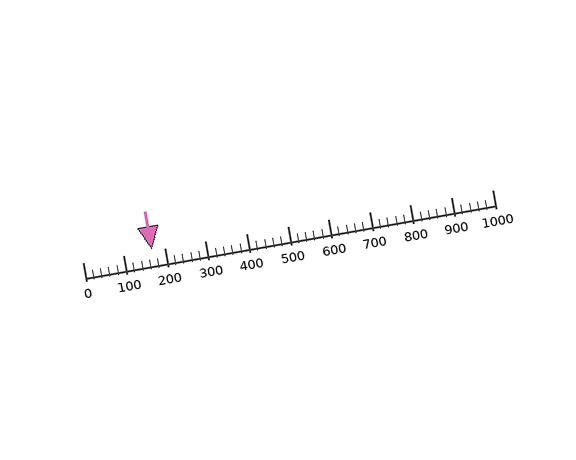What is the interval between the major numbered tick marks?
The major tick marks are spaced 100 units apart.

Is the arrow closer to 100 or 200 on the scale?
The arrow is closer to 200.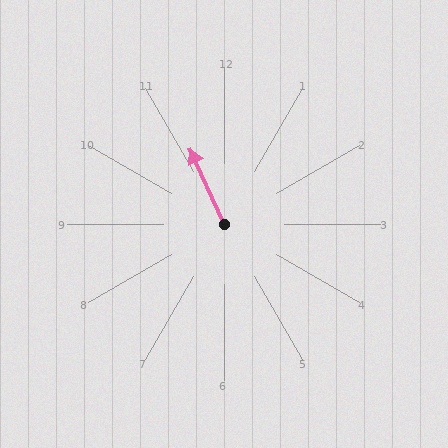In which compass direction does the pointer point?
Northwest.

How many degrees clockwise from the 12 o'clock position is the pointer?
Approximately 336 degrees.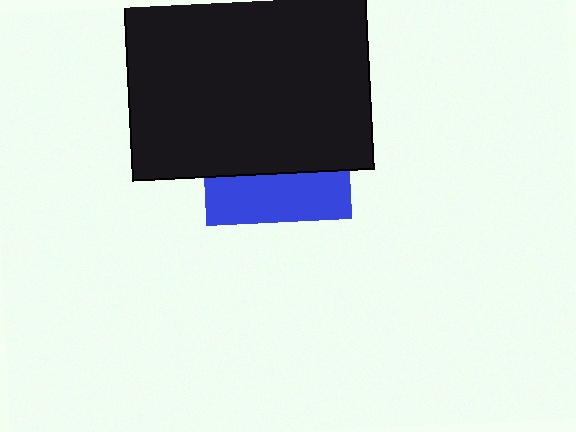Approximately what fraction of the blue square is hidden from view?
Roughly 67% of the blue square is hidden behind the black rectangle.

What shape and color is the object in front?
The object in front is a black rectangle.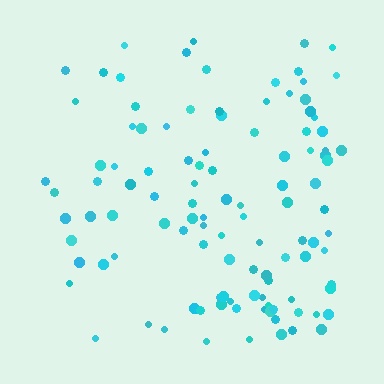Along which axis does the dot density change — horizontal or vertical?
Horizontal.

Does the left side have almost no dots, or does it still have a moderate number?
Still a moderate number, just noticeably fewer than the right.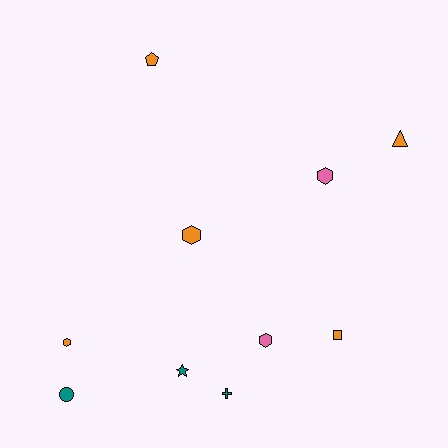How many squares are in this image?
There is 1 square.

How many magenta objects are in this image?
There are no magenta objects.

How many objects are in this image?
There are 10 objects.